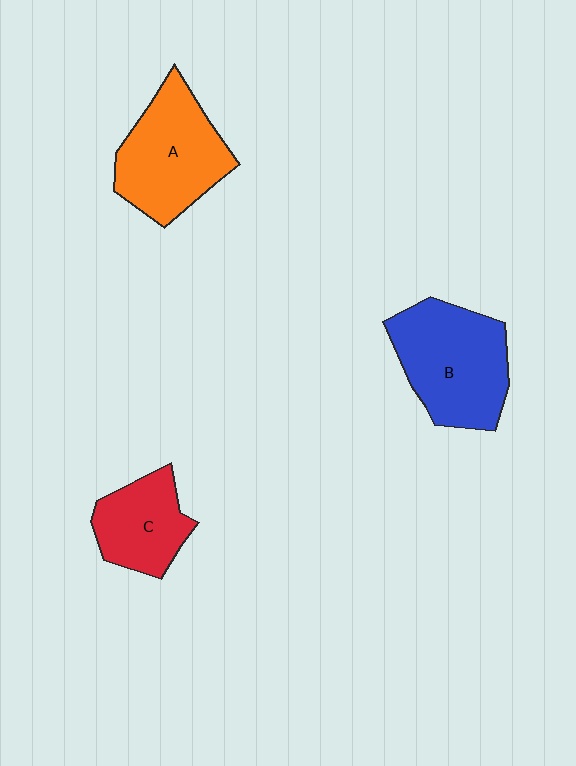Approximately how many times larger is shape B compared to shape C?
Approximately 1.6 times.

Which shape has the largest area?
Shape B (blue).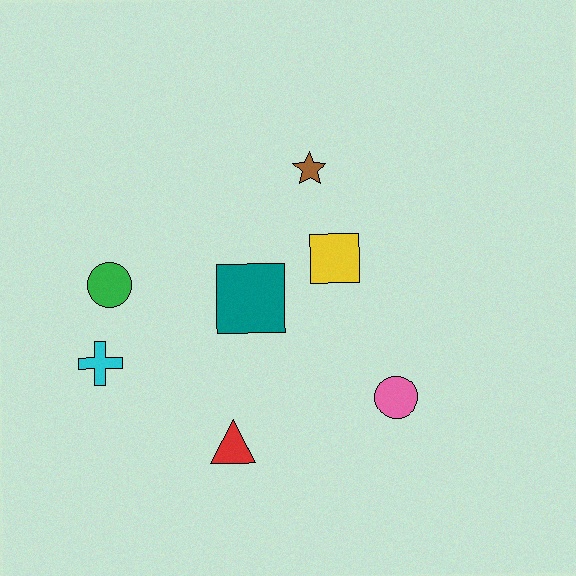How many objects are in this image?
There are 7 objects.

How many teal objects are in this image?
There is 1 teal object.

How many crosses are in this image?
There is 1 cross.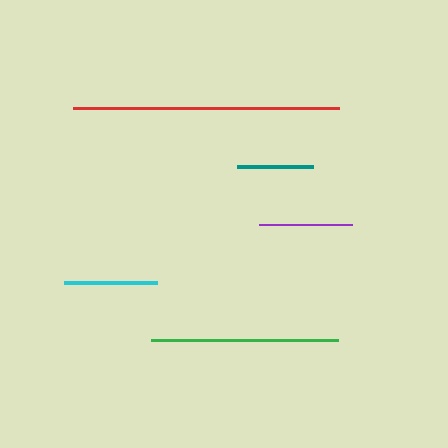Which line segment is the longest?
The red line is the longest at approximately 266 pixels.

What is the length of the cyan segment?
The cyan segment is approximately 93 pixels long.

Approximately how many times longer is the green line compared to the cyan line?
The green line is approximately 2.0 times the length of the cyan line.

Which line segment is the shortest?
The teal line is the shortest at approximately 76 pixels.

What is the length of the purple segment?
The purple segment is approximately 93 pixels long.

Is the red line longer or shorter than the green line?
The red line is longer than the green line.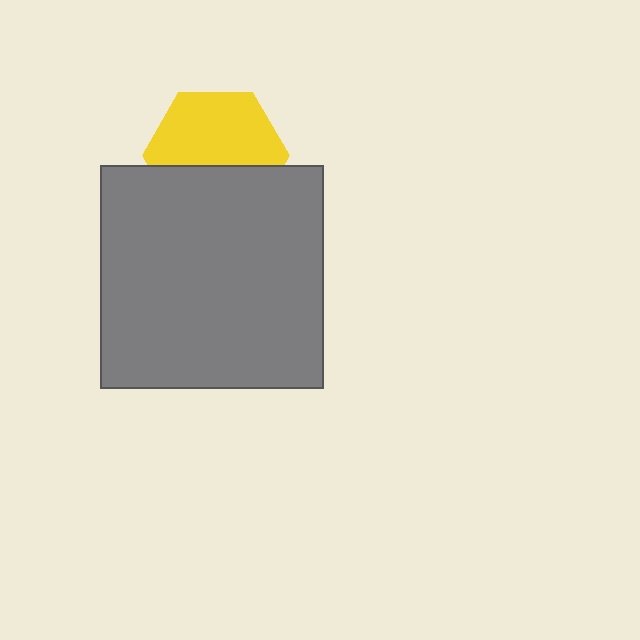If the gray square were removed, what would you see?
You would see the complete yellow hexagon.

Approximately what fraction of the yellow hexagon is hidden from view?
Roughly 40% of the yellow hexagon is hidden behind the gray square.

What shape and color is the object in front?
The object in front is a gray square.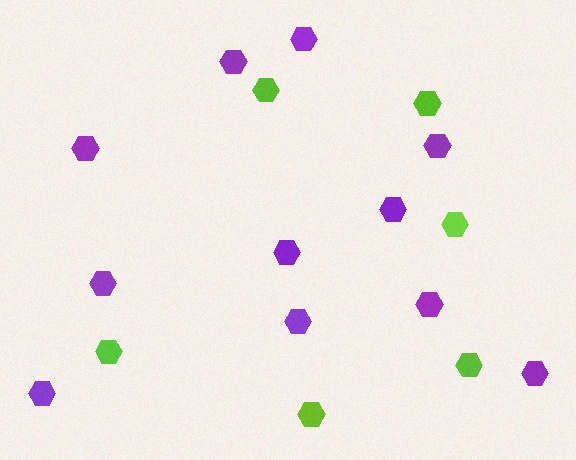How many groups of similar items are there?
There are 2 groups: one group of lime hexagons (6) and one group of purple hexagons (11).